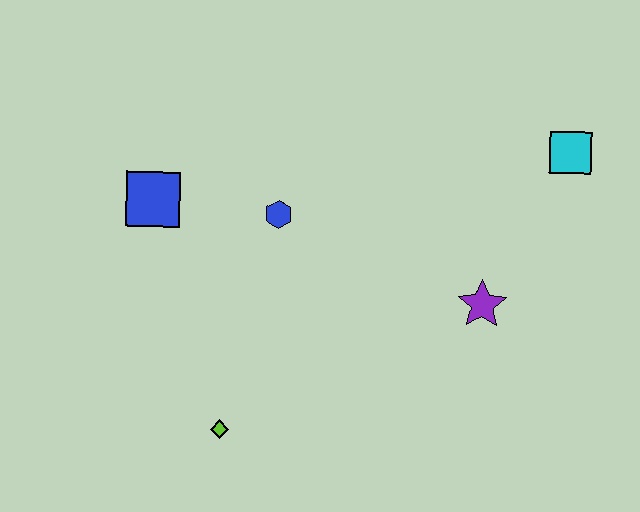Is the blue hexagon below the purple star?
No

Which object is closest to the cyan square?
The purple star is closest to the cyan square.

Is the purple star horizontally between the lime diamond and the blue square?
No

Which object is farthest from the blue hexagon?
The cyan square is farthest from the blue hexagon.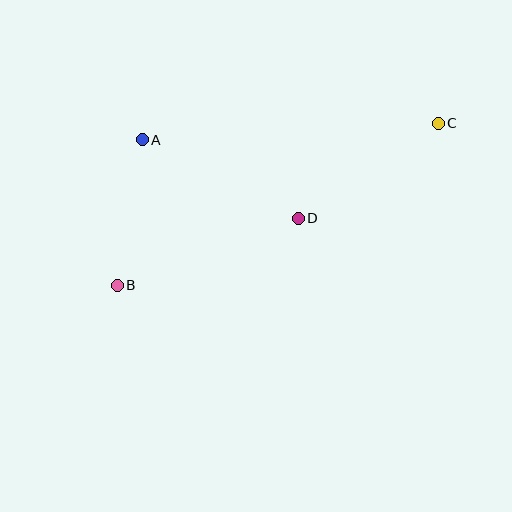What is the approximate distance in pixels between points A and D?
The distance between A and D is approximately 175 pixels.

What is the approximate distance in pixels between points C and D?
The distance between C and D is approximately 169 pixels.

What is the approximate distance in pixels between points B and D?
The distance between B and D is approximately 193 pixels.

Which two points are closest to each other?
Points A and B are closest to each other.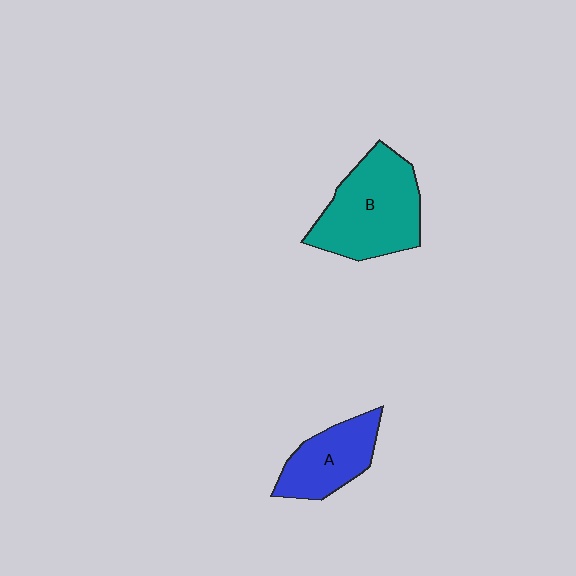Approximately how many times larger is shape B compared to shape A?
Approximately 1.6 times.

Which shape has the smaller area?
Shape A (blue).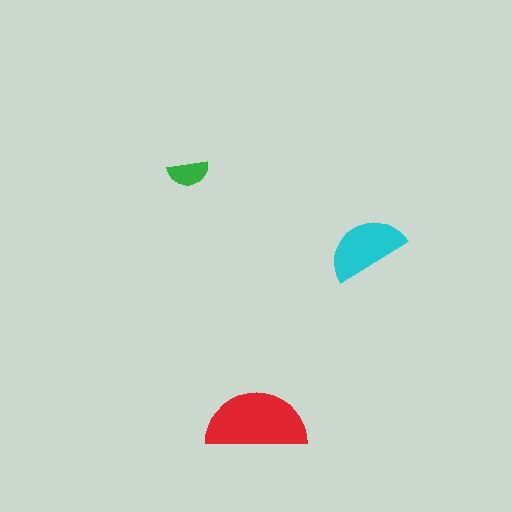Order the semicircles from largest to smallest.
the red one, the cyan one, the green one.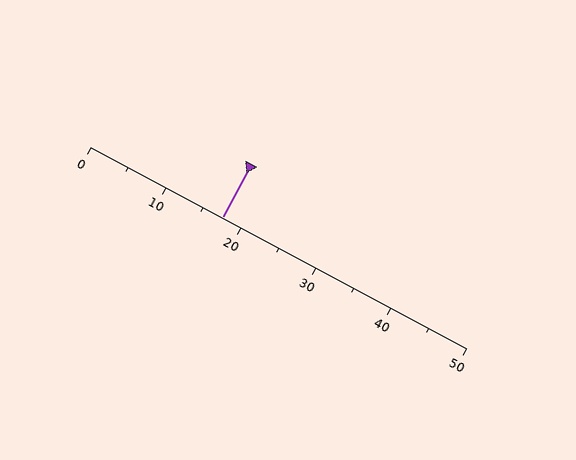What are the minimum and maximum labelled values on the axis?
The axis runs from 0 to 50.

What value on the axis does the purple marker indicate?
The marker indicates approximately 17.5.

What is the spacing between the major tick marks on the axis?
The major ticks are spaced 10 apart.